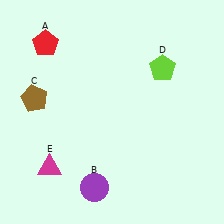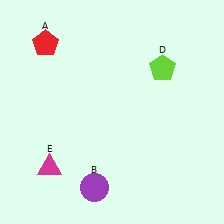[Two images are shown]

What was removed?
The brown pentagon (C) was removed in Image 2.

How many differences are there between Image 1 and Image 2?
There is 1 difference between the two images.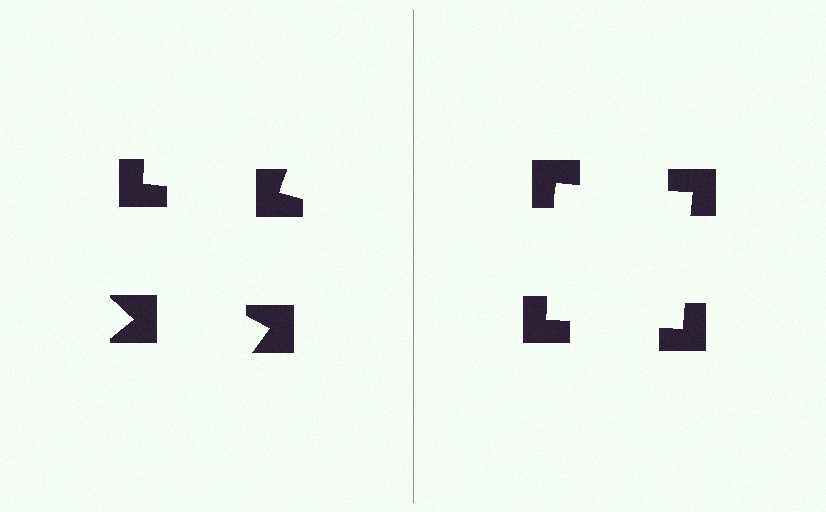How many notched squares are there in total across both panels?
8 — 4 on each side.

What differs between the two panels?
The notched squares are positioned identically on both sides; only the wedge orientations differ. On the right they align to a square; on the left they are misaligned.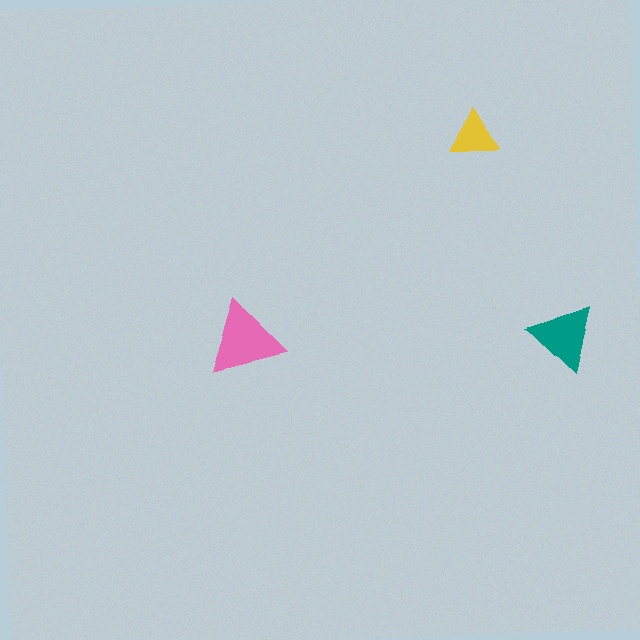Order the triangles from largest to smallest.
the pink one, the teal one, the yellow one.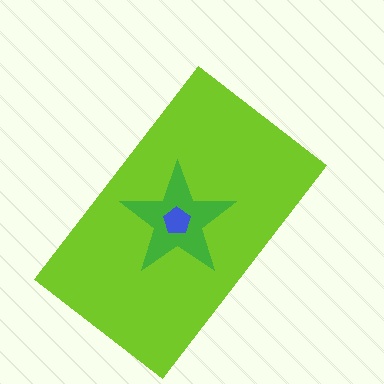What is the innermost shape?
The blue pentagon.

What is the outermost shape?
The lime rectangle.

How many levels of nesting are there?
3.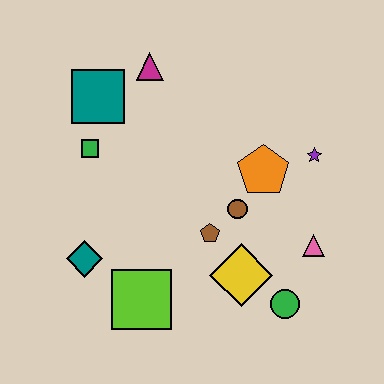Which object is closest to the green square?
The teal square is closest to the green square.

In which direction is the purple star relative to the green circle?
The purple star is above the green circle.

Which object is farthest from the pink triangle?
The teal square is farthest from the pink triangle.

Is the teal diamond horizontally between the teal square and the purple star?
No